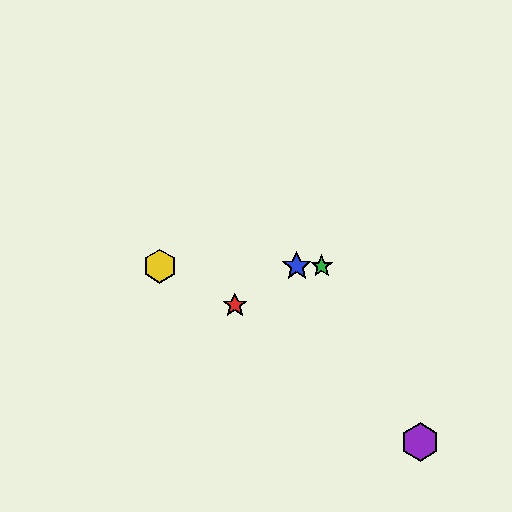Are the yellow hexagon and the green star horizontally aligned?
Yes, both are at y≈266.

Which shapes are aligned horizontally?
The blue star, the green star, the yellow hexagon are aligned horizontally.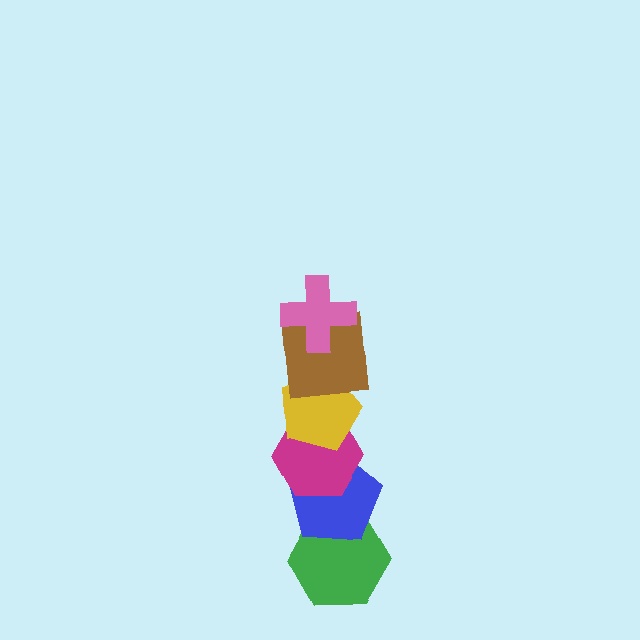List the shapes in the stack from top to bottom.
From top to bottom: the pink cross, the brown square, the yellow pentagon, the magenta hexagon, the blue pentagon, the green hexagon.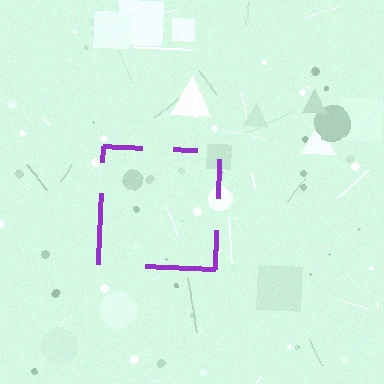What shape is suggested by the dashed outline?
The dashed outline suggests a square.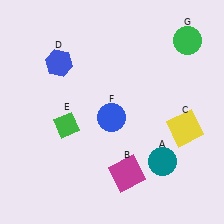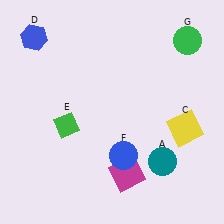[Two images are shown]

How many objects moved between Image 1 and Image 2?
2 objects moved between the two images.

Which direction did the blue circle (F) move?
The blue circle (F) moved down.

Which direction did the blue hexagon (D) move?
The blue hexagon (D) moved up.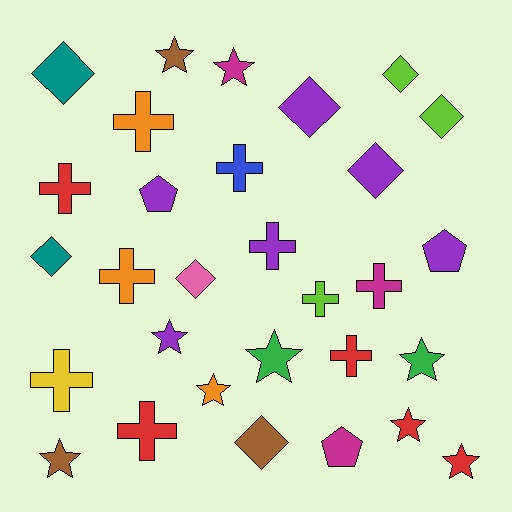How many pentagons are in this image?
There are 3 pentagons.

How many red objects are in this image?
There are 5 red objects.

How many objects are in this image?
There are 30 objects.